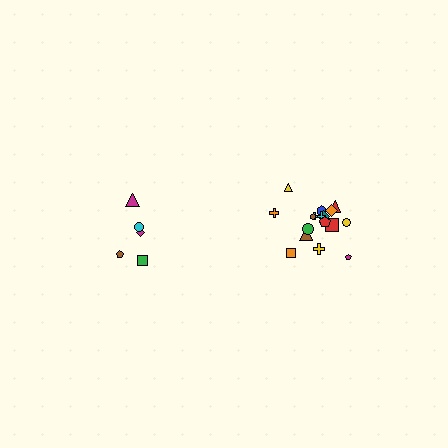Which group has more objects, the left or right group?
The right group.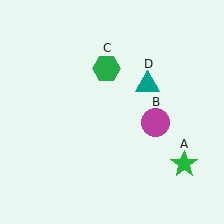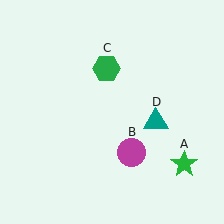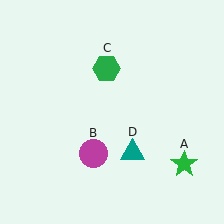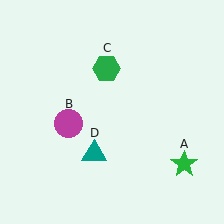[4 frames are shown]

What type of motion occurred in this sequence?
The magenta circle (object B), teal triangle (object D) rotated clockwise around the center of the scene.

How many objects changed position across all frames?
2 objects changed position: magenta circle (object B), teal triangle (object D).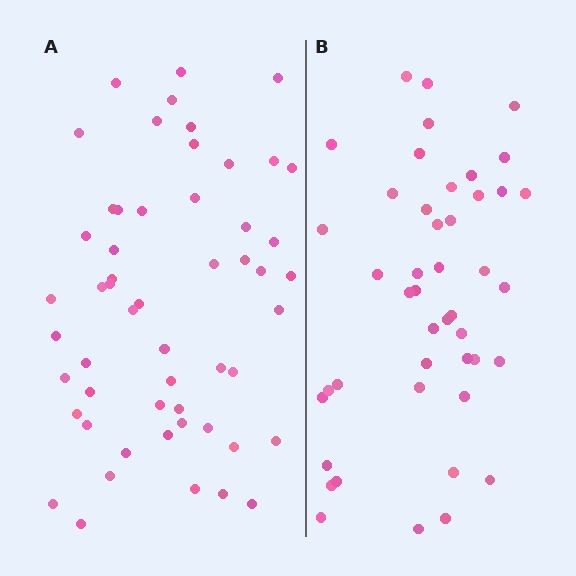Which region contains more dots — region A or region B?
Region A (the left region) has more dots.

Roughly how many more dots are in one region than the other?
Region A has roughly 8 or so more dots than region B.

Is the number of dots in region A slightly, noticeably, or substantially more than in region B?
Region A has only slightly more — the two regions are fairly close. The ratio is roughly 1.2 to 1.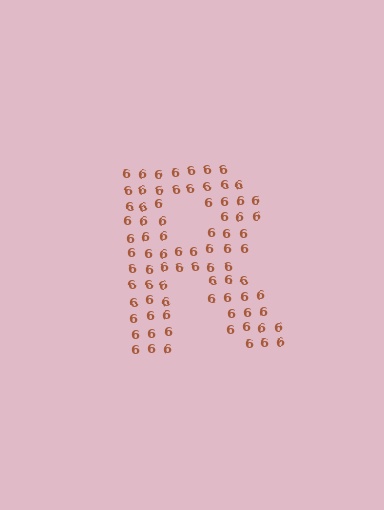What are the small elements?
The small elements are digit 6's.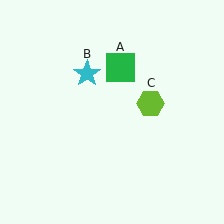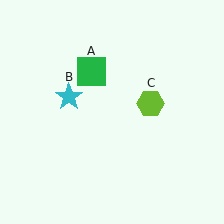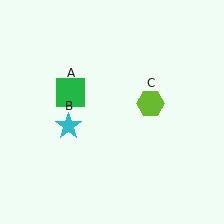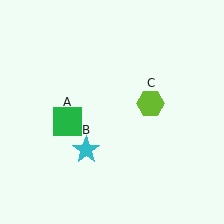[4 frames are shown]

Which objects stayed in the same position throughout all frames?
Lime hexagon (object C) remained stationary.